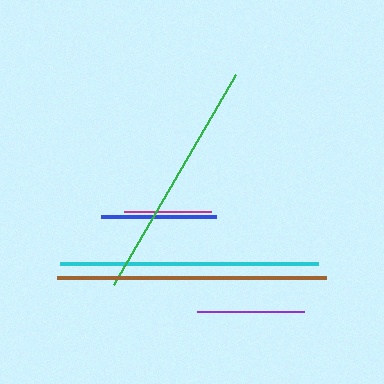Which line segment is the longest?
The brown line is the longest at approximately 269 pixels.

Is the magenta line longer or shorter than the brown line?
The brown line is longer than the magenta line.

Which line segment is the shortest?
The magenta line is the shortest at approximately 88 pixels.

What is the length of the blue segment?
The blue segment is approximately 115 pixels long.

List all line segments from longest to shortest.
From longest to shortest: brown, cyan, green, blue, purple, magenta.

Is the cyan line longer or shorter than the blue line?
The cyan line is longer than the blue line.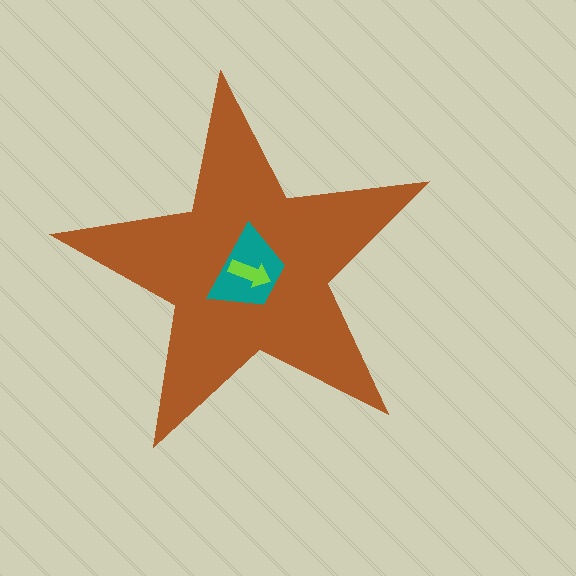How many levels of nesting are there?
3.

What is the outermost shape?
The brown star.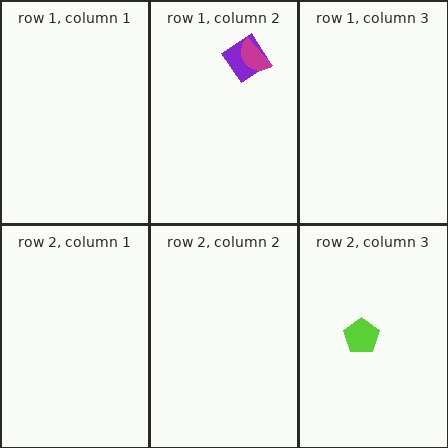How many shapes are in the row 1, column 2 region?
2.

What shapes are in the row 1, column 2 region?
The purple diamond, the magenta semicircle.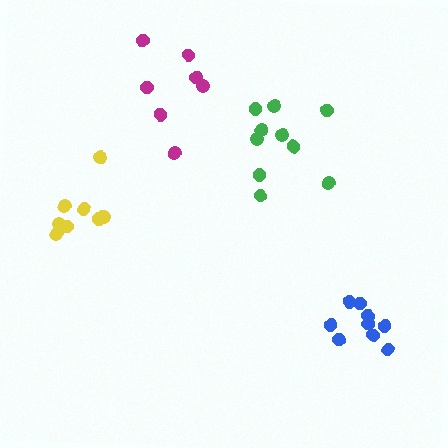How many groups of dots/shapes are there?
There are 4 groups.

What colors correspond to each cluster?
The clusters are colored: blue, green, magenta, yellow.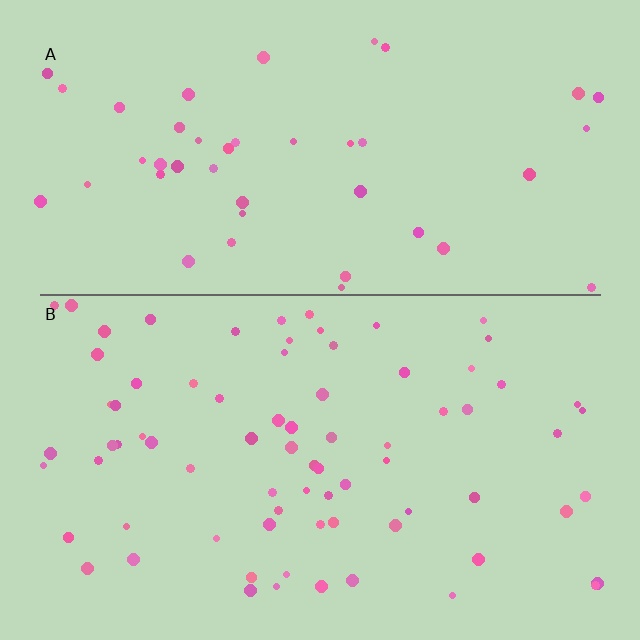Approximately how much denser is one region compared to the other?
Approximately 1.8× — region B over region A.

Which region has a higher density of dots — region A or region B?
B (the bottom).